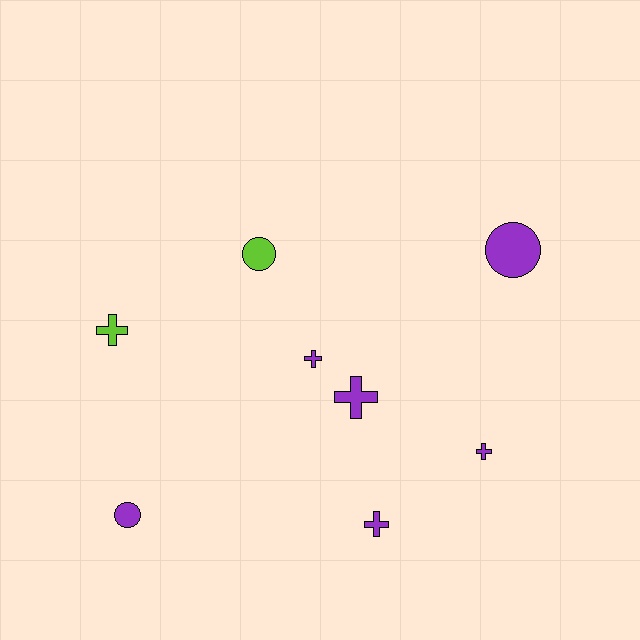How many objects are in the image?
There are 8 objects.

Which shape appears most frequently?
Cross, with 5 objects.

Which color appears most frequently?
Purple, with 6 objects.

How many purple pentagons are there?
There are no purple pentagons.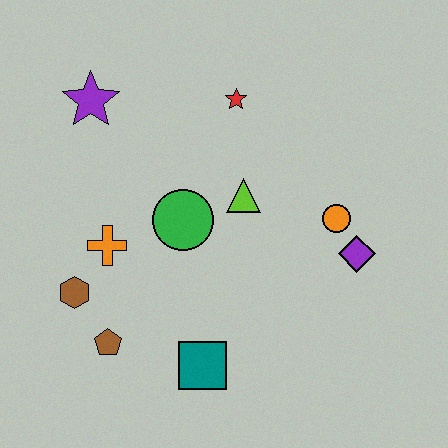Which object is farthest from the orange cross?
The purple diamond is farthest from the orange cross.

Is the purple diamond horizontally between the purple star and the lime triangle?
No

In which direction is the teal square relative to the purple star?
The teal square is below the purple star.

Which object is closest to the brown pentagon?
The brown hexagon is closest to the brown pentagon.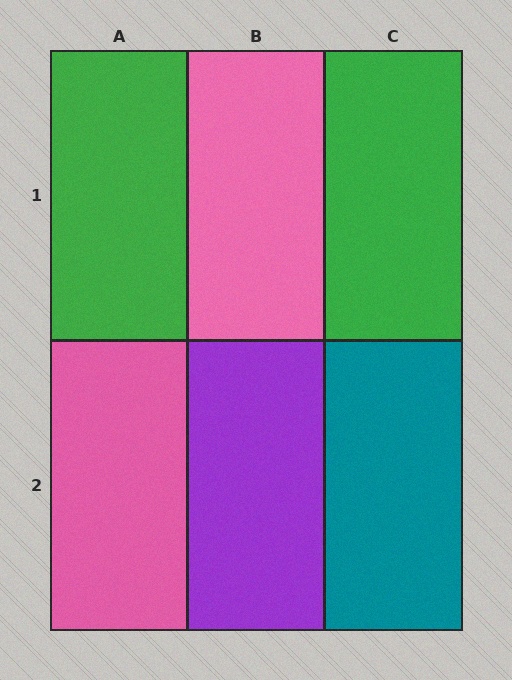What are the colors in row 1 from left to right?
Green, pink, green.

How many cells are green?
2 cells are green.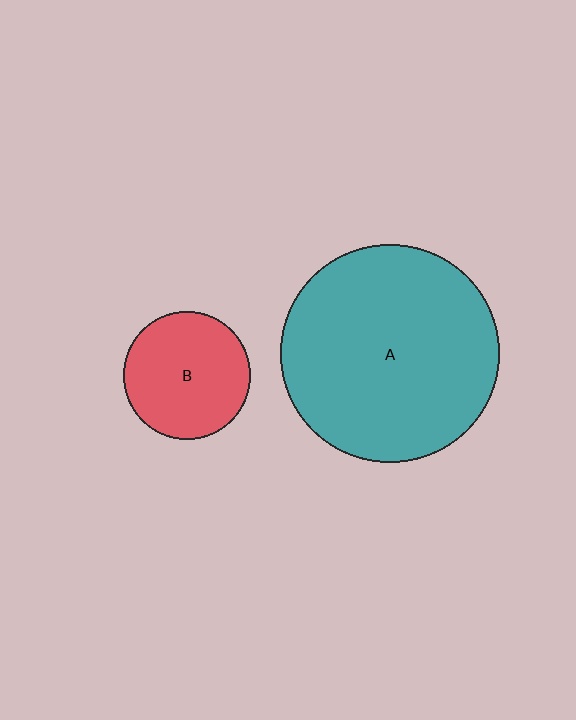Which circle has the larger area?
Circle A (teal).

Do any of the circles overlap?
No, none of the circles overlap.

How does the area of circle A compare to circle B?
Approximately 2.9 times.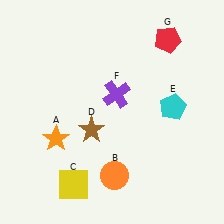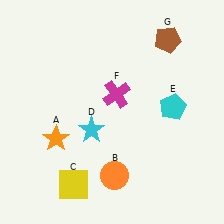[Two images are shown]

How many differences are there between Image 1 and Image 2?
There are 3 differences between the two images.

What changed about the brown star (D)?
In Image 1, D is brown. In Image 2, it changed to cyan.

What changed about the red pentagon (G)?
In Image 1, G is red. In Image 2, it changed to brown.